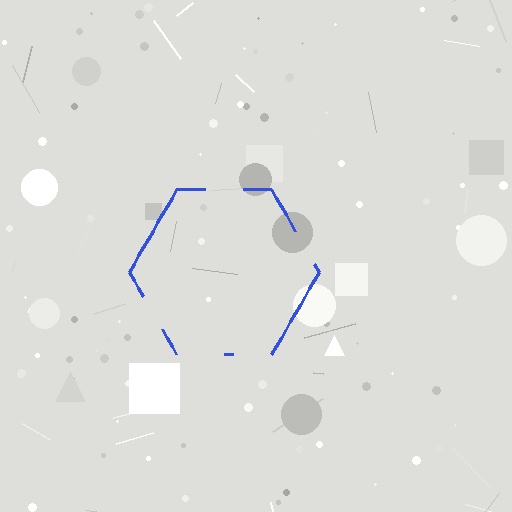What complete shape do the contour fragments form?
The contour fragments form a hexagon.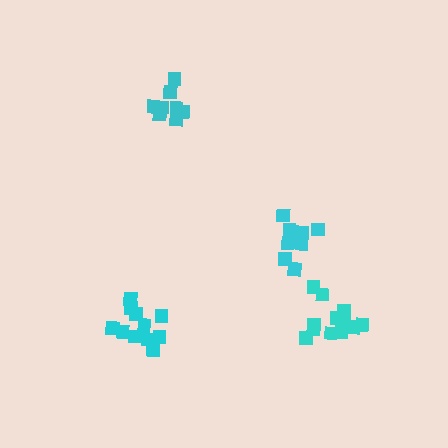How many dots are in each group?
Group 1: 12 dots, Group 2: 8 dots, Group 3: 10 dots, Group 4: 11 dots (41 total).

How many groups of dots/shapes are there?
There are 4 groups.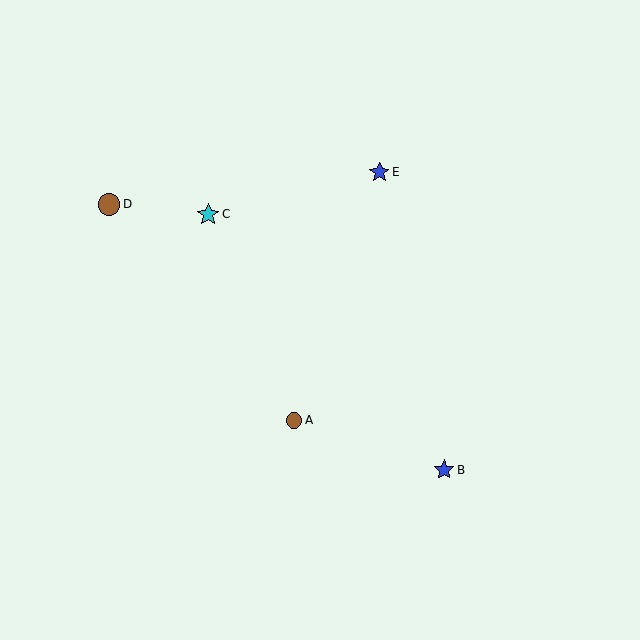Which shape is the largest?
The cyan star (labeled C) is the largest.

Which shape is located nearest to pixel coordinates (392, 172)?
The blue star (labeled E) at (379, 172) is nearest to that location.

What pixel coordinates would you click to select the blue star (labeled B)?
Click at (444, 470) to select the blue star B.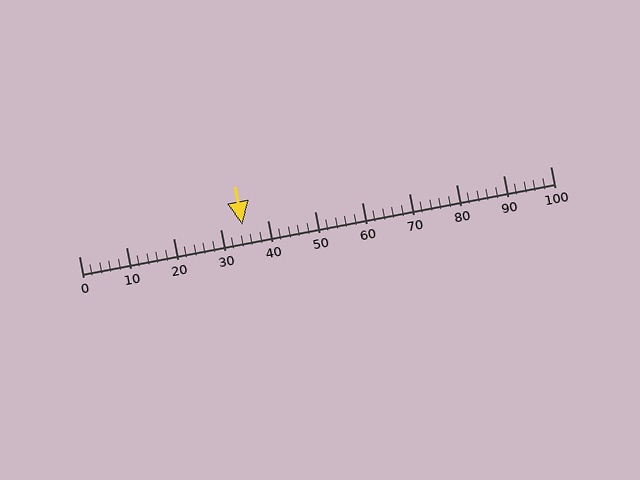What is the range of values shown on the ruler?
The ruler shows values from 0 to 100.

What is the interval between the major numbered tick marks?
The major tick marks are spaced 10 units apart.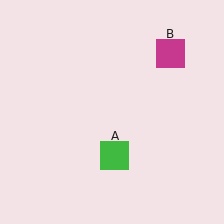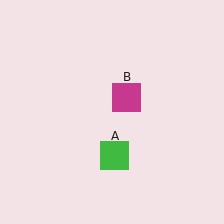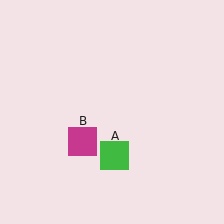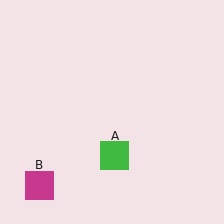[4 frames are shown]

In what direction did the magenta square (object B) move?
The magenta square (object B) moved down and to the left.